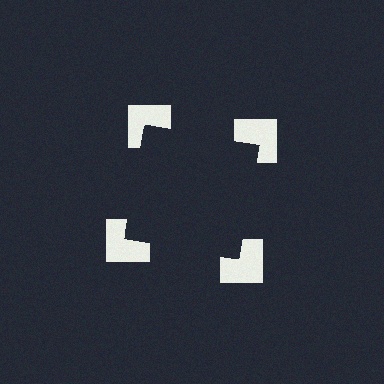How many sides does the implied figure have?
4 sides.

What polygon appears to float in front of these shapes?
An illusory square — its edges are inferred from the aligned wedge cuts in the notched squares, not physically drawn.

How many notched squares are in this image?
There are 4 — one at each vertex of the illusory square.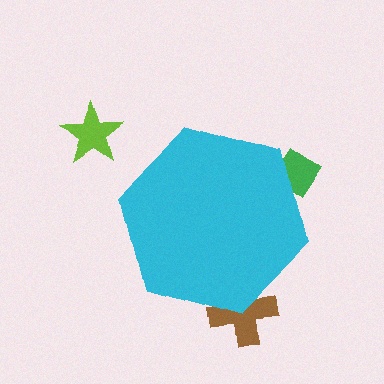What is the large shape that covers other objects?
A cyan hexagon.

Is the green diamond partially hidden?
Yes, the green diamond is partially hidden behind the cyan hexagon.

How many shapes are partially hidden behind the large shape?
2 shapes are partially hidden.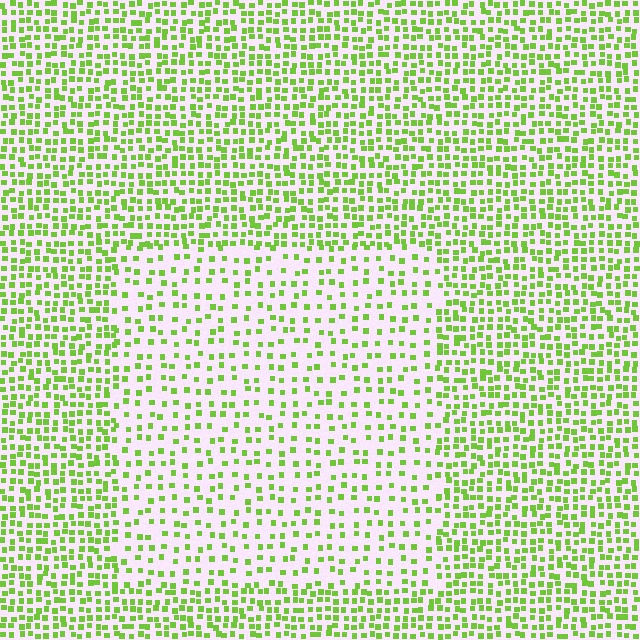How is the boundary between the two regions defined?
The boundary is defined by a change in element density (approximately 2.0x ratio). All elements are the same color, size, and shape.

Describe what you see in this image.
The image contains small lime elements arranged at two different densities. A rectangle-shaped region is visible where the elements are less densely packed than the surrounding area.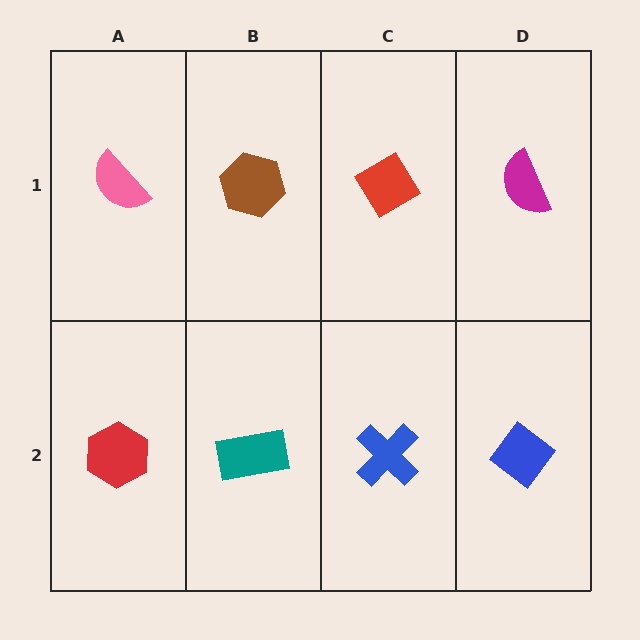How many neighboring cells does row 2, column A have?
2.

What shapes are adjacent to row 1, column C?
A blue cross (row 2, column C), a brown hexagon (row 1, column B), a magenta semicircle (row 1, column D).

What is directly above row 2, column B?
A brown hexagon.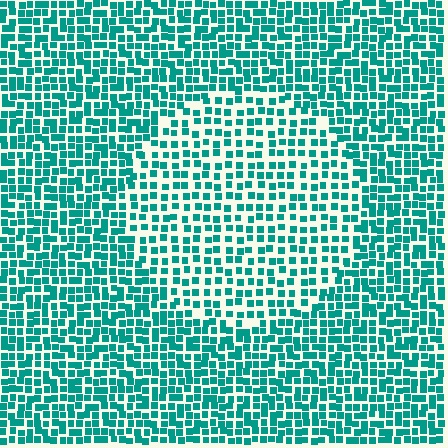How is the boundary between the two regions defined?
The boundary is defined by a change in element density (approximately 1.6x ratio). All elements are the same color, size, and shape.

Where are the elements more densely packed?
The elements are more densely packed outside the circle boundary.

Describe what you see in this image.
The image contains small teal elements arranged at two different densities. A circle-shaped region is visible where the elements are less densely packed than the surrounding area.